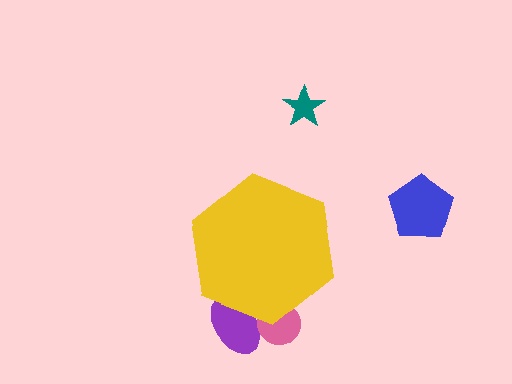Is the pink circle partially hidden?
Yes, the pink circle is partially hidden behind the yellow hexagon.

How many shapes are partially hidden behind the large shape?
2 shapes are partially hidden.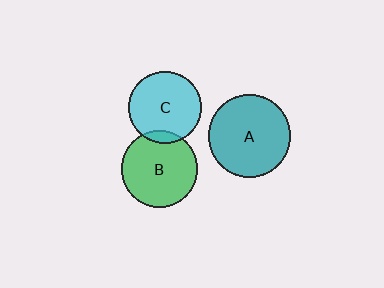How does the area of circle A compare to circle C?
Approximately 1.3 times.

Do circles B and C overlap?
Yes.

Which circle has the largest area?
Circle A (teal).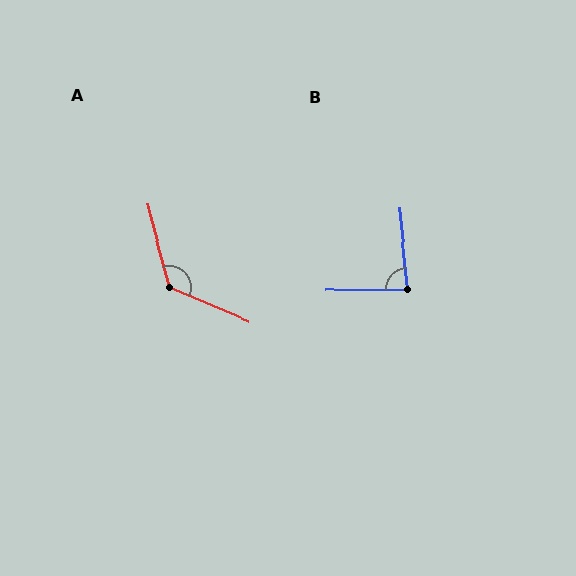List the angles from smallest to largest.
B (86°), A (128°).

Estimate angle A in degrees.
Approximately 128 degrees.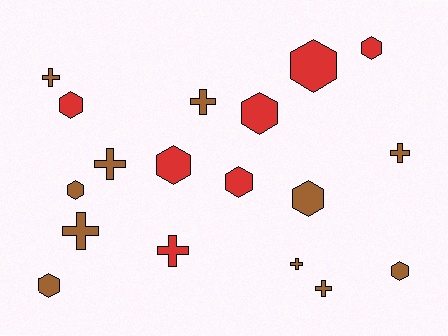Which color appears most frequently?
Brown, with 11 objects.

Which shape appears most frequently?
Hexagon, with 10 objects.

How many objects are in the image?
There are 18 objects.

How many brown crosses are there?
There are 7 brown crosses.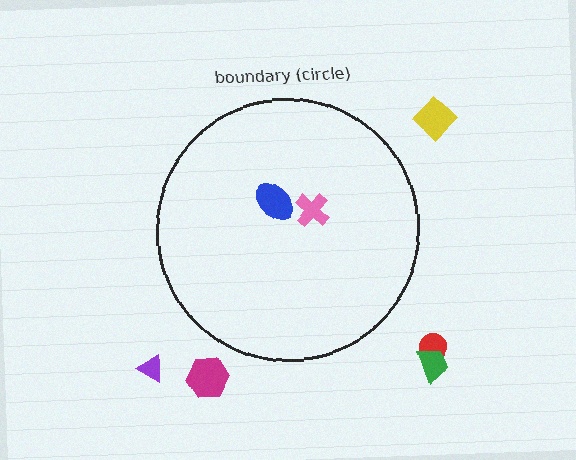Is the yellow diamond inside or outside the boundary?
Outside.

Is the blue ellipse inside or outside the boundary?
Inside.